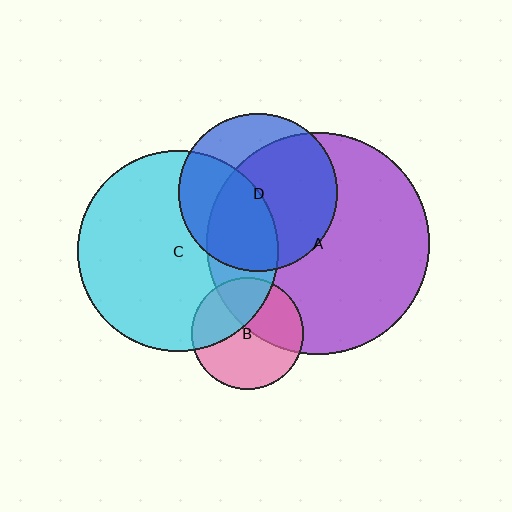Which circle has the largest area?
Circle A (purple).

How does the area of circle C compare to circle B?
Approximately 3.2 times.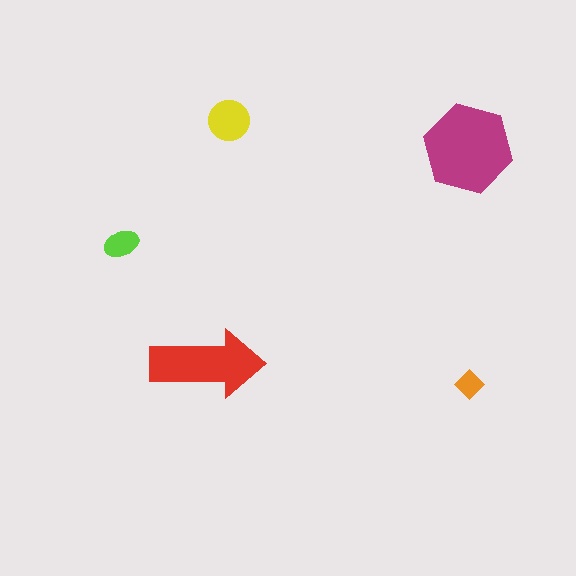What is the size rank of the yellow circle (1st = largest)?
3rd.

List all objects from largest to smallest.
The magenta hexagon, the red arrow, the yellow circle, the lime ellipse, the orange diamond.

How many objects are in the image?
There are 5 objects in the image.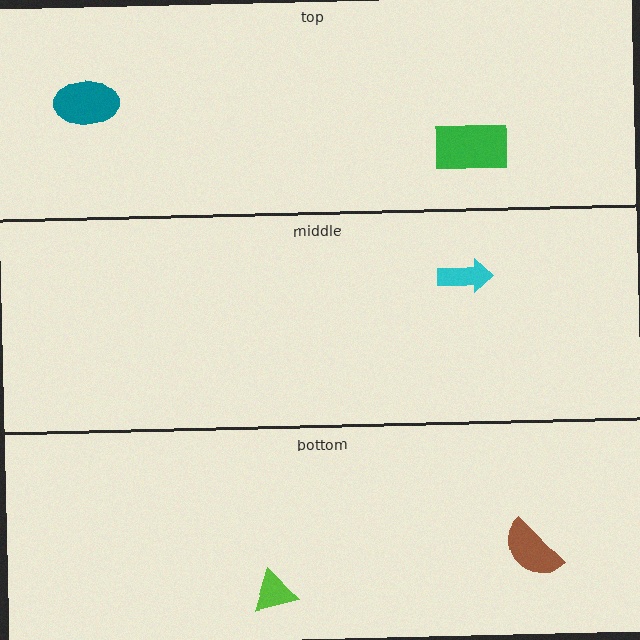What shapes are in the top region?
The green rectangle, the teal ellipse.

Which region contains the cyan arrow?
The middle region.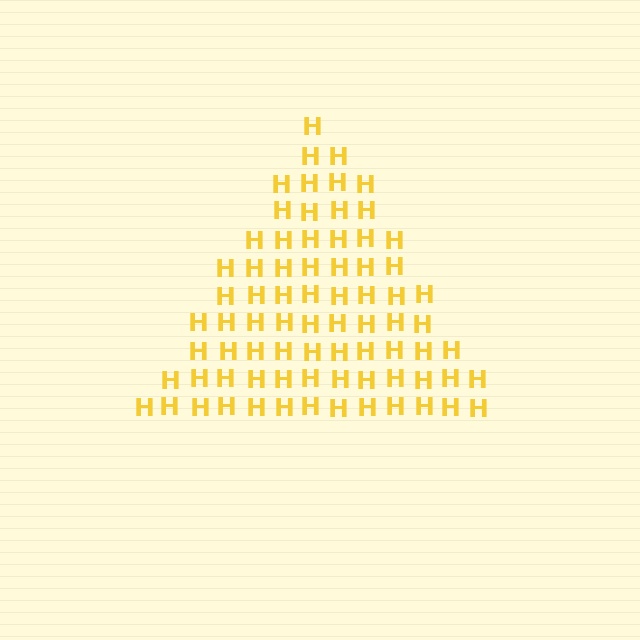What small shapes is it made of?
It is made of small letter H's.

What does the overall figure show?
The overall figure shows a triangle.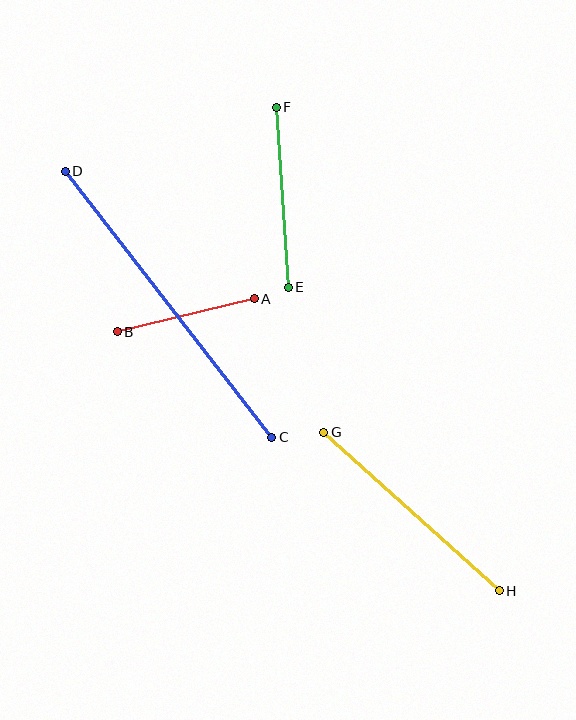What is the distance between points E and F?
The distance is approximately 181 pixels.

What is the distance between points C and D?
The distance is approximately 337 pixels.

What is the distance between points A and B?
The distance is approximately 141 pixels.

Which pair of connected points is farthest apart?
Points C and D are farthest apart.